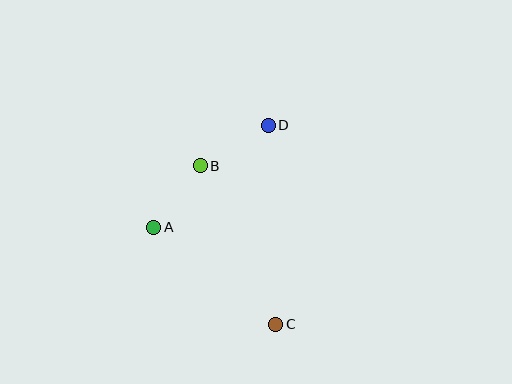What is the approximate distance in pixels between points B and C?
The distance between B and C is approximately 175 pixels.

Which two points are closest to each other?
Points A and B are closest to each other.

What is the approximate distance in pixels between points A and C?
The distance between A and C is approximately 156 pixels.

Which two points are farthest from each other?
Points C and D are farthest from each other.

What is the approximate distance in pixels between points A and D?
The distance between A and D is approximately 153 pixels.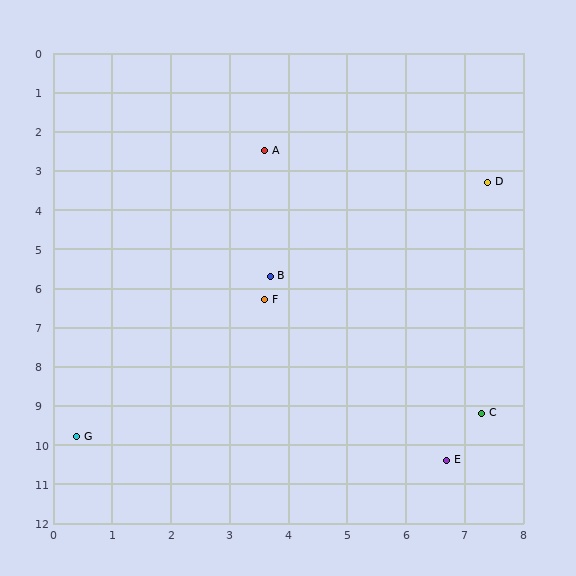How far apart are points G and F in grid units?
Points G and F are about 4.7 grid units apart.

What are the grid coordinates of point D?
Point D is at approximately (7.4, 3.3).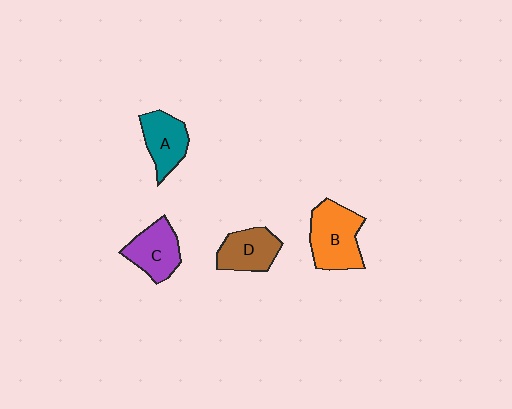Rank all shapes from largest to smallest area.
From largest to smallest: B (orange), C (purple), D (brown), A (teal).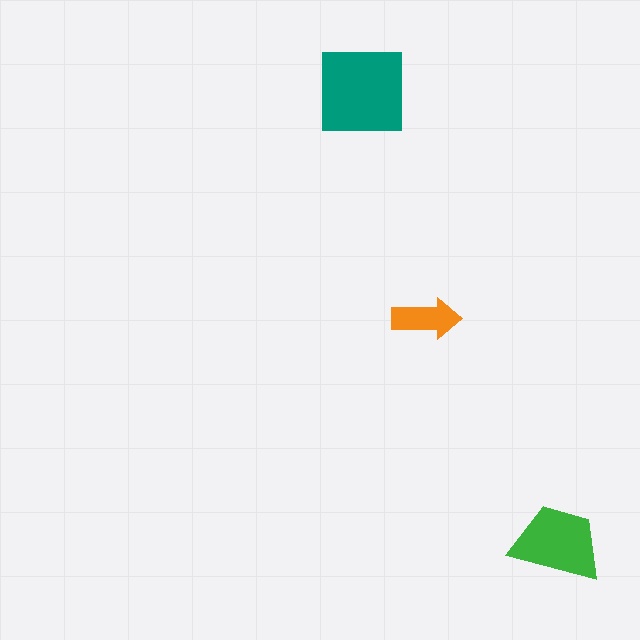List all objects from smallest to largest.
The orange arrow, the green trapezoid, the teal square.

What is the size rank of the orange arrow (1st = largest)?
3rd.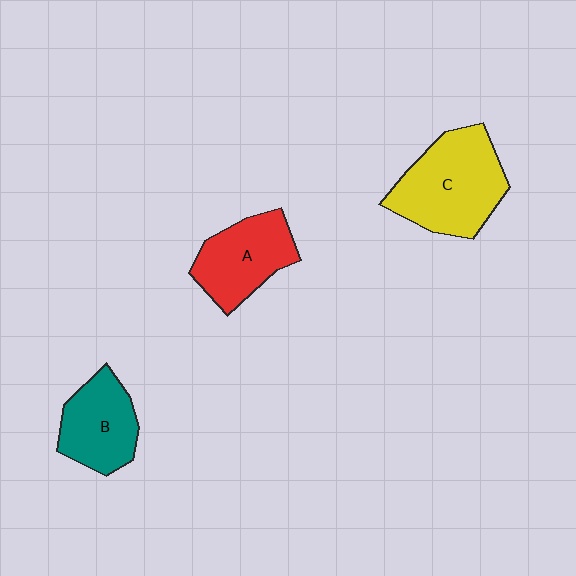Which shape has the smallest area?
Shape B (teal).